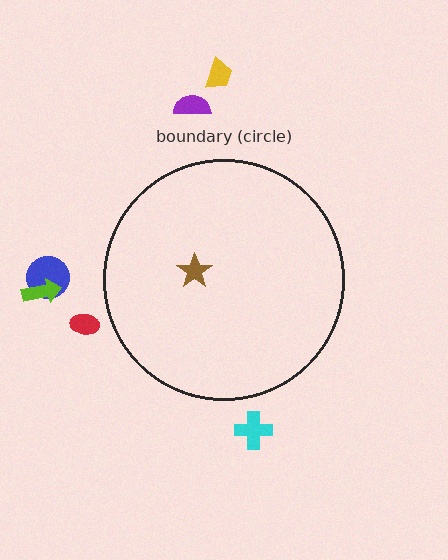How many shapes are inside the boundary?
1 inside, 6 outside.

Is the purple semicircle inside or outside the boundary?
Outside.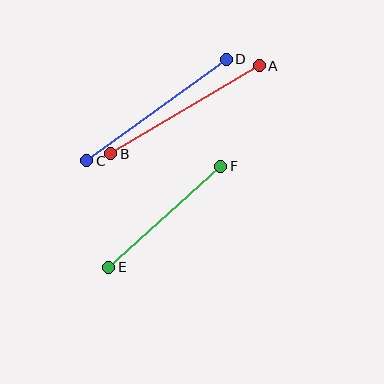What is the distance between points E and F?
The distance is approximately 151 pixels.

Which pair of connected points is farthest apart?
Points A and B are farthest apart.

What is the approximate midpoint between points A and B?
The midpoint is at approximately (185, 110) pixels.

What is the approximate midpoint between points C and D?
The midpoint is at approximately (157, 110) pixels.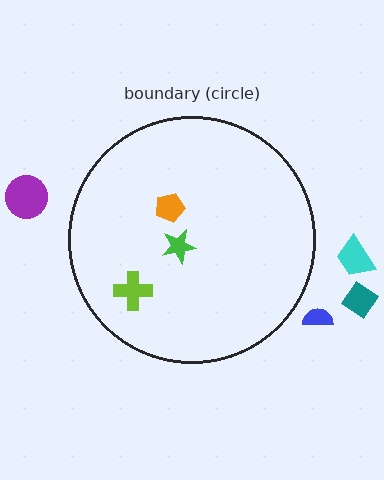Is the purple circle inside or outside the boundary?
Outside.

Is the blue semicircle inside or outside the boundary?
Outside.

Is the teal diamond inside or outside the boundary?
Outside.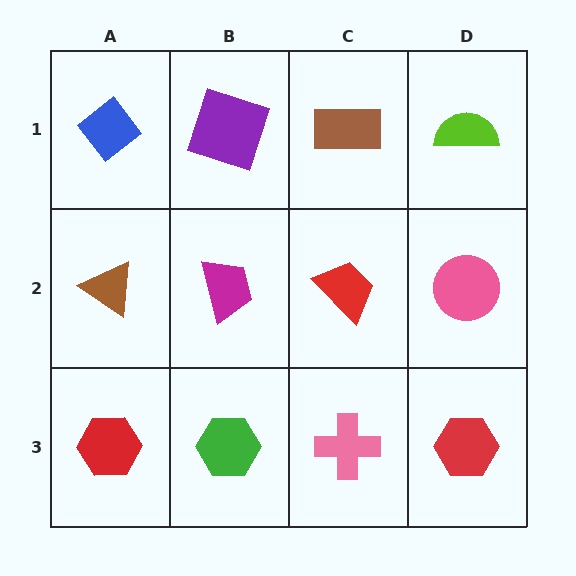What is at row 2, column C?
A red trapezoid.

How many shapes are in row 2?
4 shapes.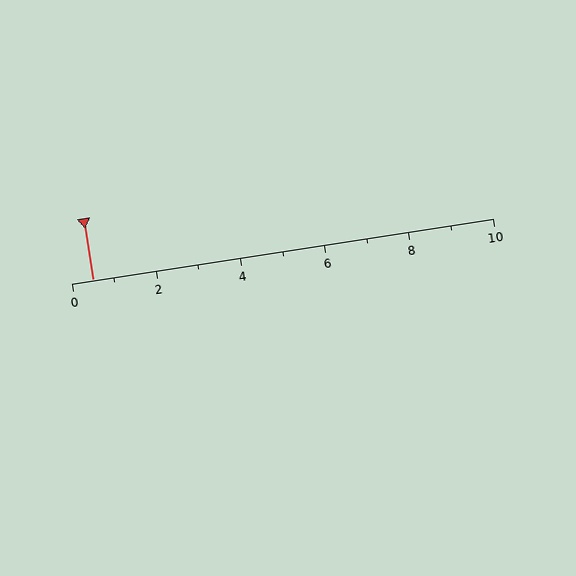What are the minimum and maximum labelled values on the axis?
The axis runs from 0 to 10.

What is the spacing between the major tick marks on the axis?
The major ticks are spaced 2 apart.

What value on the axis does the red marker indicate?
The marker indicates approximately 0.5.